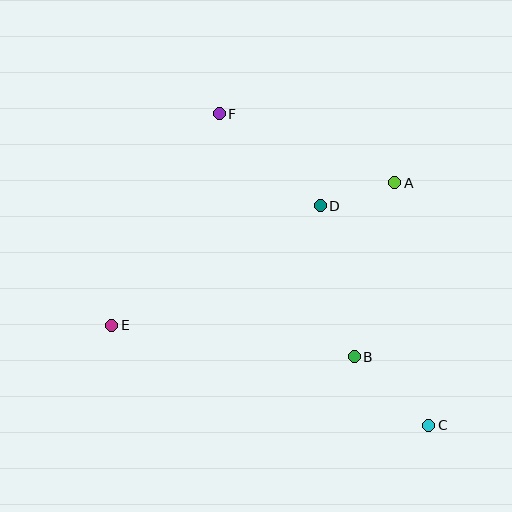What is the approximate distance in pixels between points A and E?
The distance between A and E is approximately 317 pixels.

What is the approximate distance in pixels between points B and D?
The distance between B and D is approximately 155 pixels.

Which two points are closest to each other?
Points A and D are closest to each other.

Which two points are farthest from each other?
Points C and F are farthest from each other.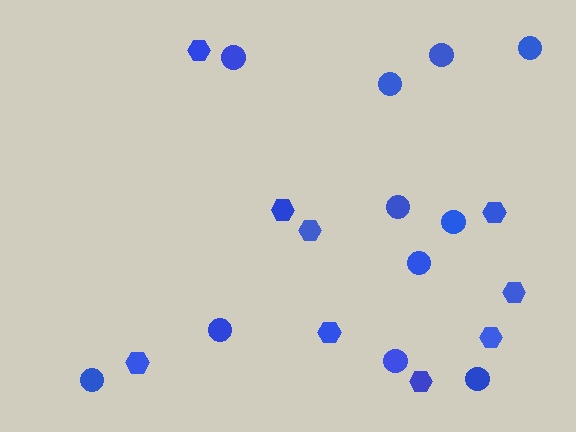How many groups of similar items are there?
There are 2 groups: one group of hexagons (9) and one group of circles (11).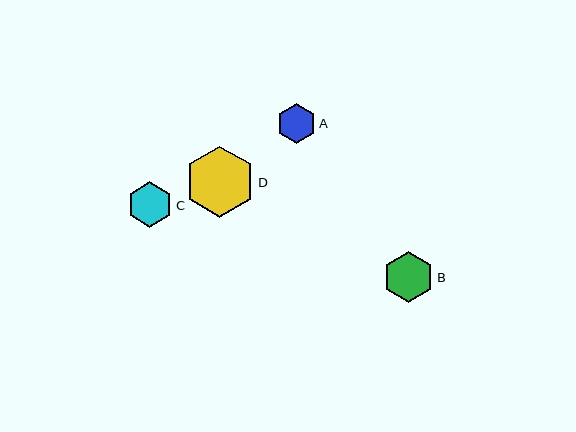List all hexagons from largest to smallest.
From largest to smallest: D, B, C, A.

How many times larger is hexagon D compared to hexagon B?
Hexagon D is approximately 1.4 times the size of hexagon B.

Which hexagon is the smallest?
Hexagon A is the smallest with a size of approximately 39 pixels.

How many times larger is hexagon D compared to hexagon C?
Hexagon D is approximately 1.6 times the size of hexagon C.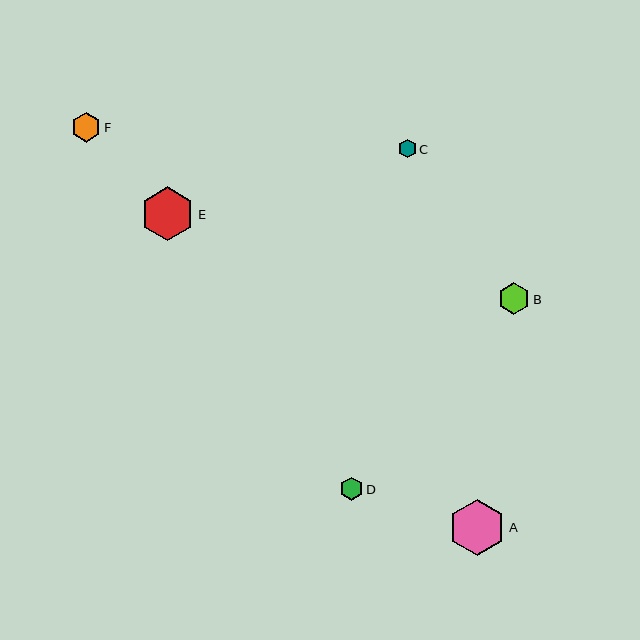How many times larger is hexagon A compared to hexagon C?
Hexagon A is approximately 3.1 times the size of hexagon C.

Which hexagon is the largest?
Hexagon A is the largest with a size of approximately 57 pixels.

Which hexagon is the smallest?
Hexagon C is the smallest with a size of approximately 18 pixels.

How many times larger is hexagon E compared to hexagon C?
Hexagon E is approximately 3.0 times the size of hexagon C.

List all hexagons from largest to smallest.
From largest to smallest: A, E, B, F, D, C.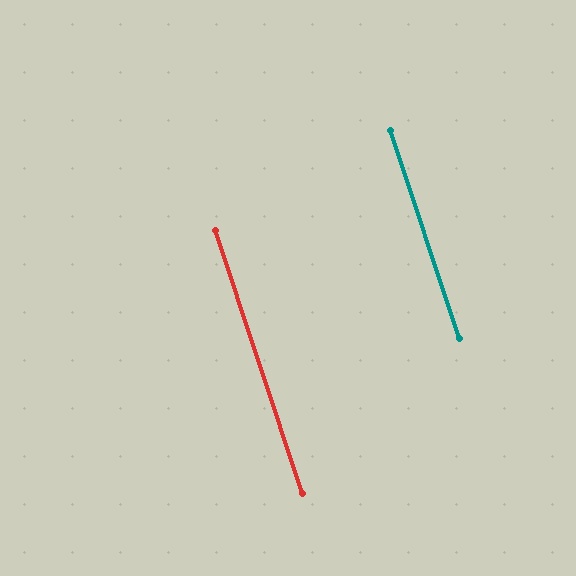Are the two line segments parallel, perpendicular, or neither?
Parallel — their directions differ by only 0.1°.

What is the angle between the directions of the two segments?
Approximately 0 degrees.